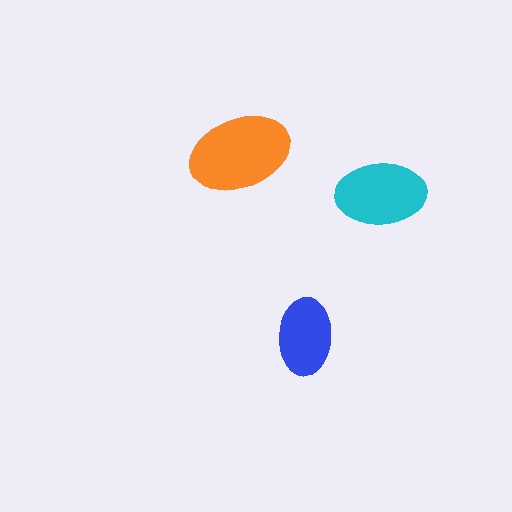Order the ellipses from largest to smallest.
the orange one, the cyan one, the blue one.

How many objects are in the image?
There are 3 objects in the image.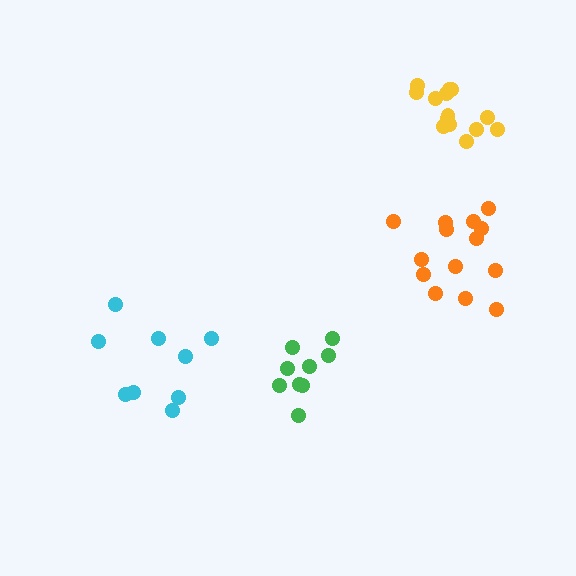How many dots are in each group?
Group 1: 9 dots, Group 2: 14 dots, Group 3: 9 dots, Group 4: 14 dots (46 total).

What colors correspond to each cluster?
The clusters are colored: cyan, yellow, green, orange.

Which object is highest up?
The yellow cluster is topmost.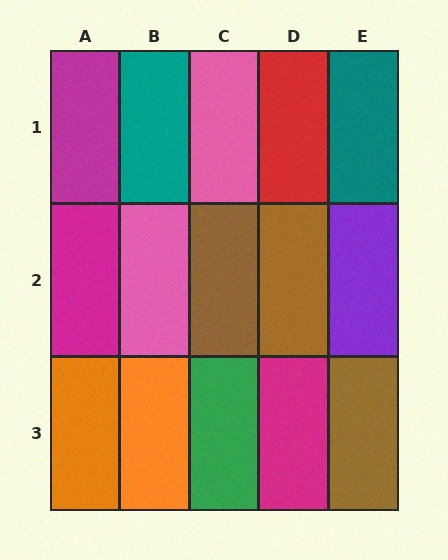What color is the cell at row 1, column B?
Teal.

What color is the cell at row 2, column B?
Pink.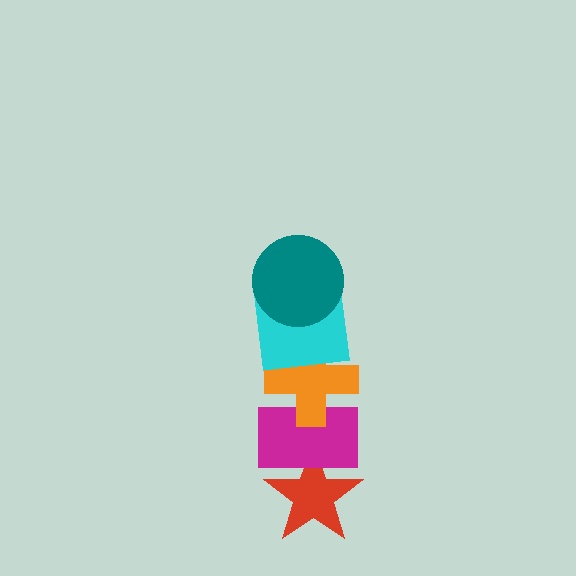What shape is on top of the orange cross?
The cyan square is on top of the orange cross.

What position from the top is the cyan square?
The cyan square is 2nd from the top.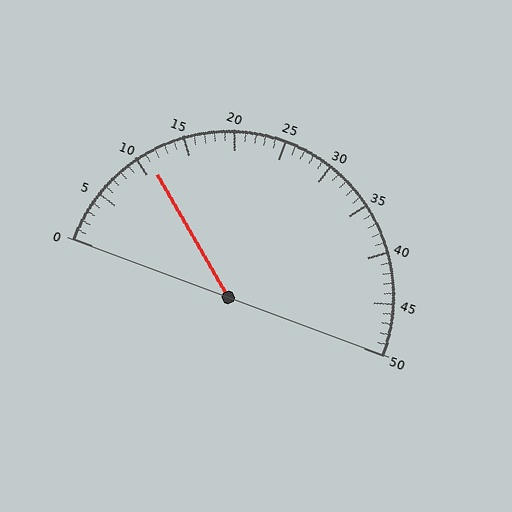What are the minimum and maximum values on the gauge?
The gauge ranges from 0 to 50.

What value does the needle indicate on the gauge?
The needle indicates approximately 11.